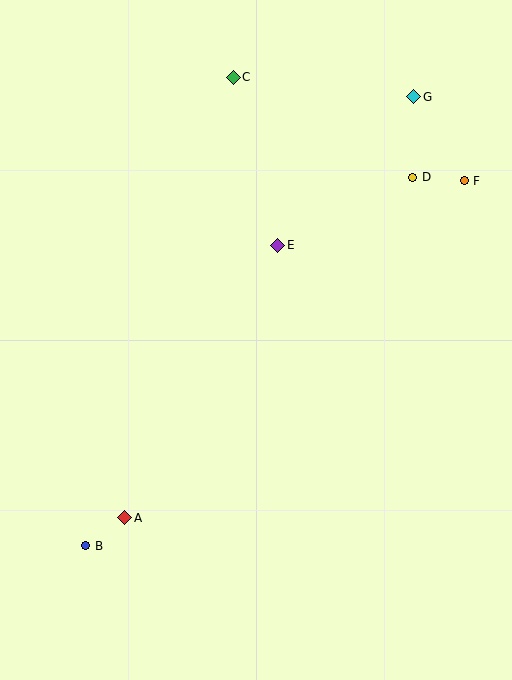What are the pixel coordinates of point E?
Point E is at (278, 245).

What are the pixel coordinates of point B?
Point B is at (86, 546).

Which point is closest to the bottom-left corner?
Point B is closest to the bottom-left corner.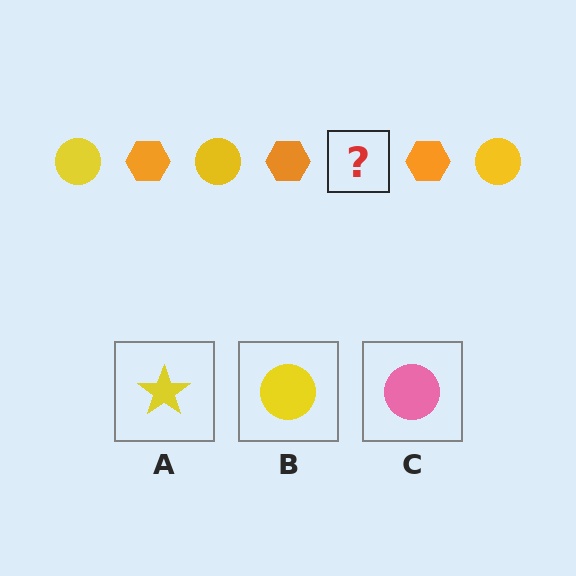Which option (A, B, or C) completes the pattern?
B.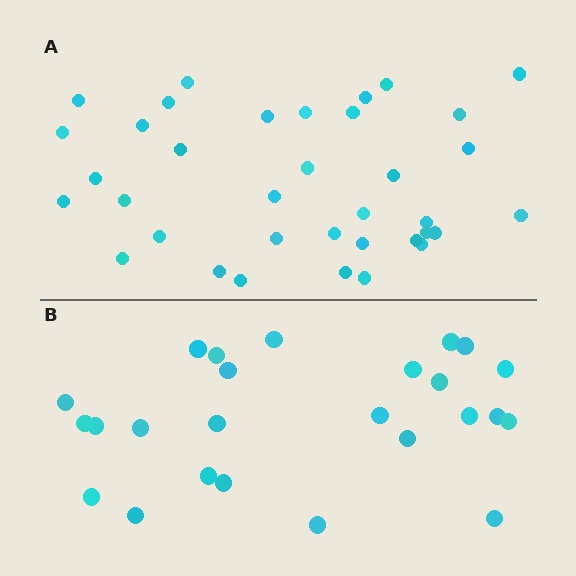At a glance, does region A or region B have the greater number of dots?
Region A (the top region) has more dots.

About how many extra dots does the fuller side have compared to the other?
Region A has roughly 12 or so more dots than region B.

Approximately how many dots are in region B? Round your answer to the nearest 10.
About 20 dots. (The exact count is 25, which rounds to 20.)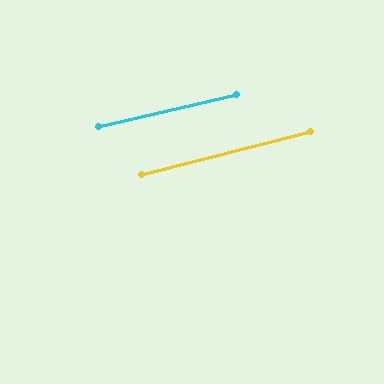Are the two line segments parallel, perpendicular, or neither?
Parallel — their directions differ by only 0.8°.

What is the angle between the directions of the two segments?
Approximately 1 degree.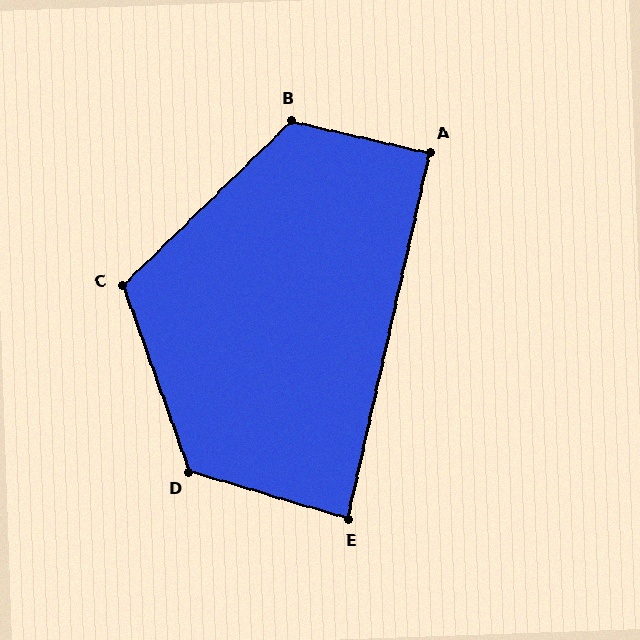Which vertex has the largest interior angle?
D, at approximately 126 degrees.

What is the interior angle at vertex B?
Approximately 123 degrees (obtuse).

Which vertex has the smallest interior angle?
E, at approximately 86 degrees.